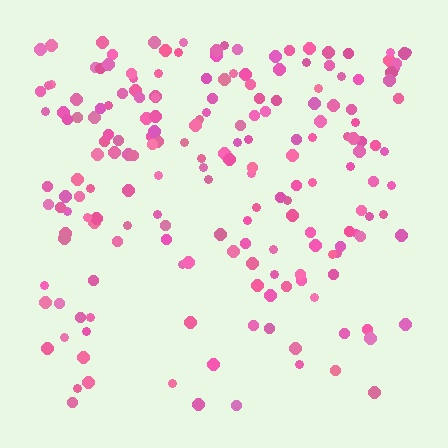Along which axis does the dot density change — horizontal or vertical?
Vertical.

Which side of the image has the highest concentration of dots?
The top.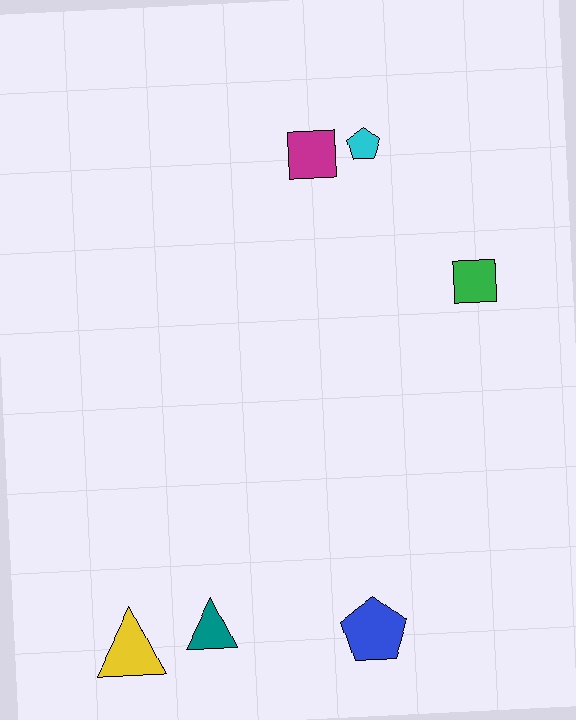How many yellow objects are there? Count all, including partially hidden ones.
There is 1 yellow object.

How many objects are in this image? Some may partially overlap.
There are 6 objects.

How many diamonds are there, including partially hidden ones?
There are no diamonds.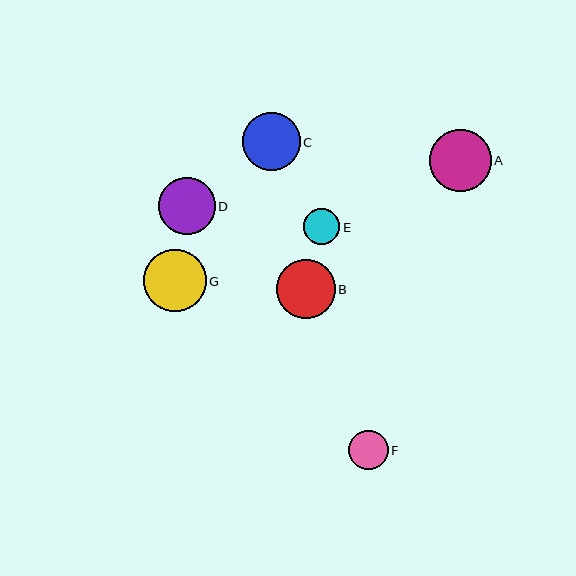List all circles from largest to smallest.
From largest to smallest: G, A, B, C, D, F, E.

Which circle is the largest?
Circle G is the largest with a size of approximately 62 pixels.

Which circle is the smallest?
Circle E is the smallest with a size of approximately 36 pixels.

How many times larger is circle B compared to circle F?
Circle B is approximately 1.5 times the size of circle F.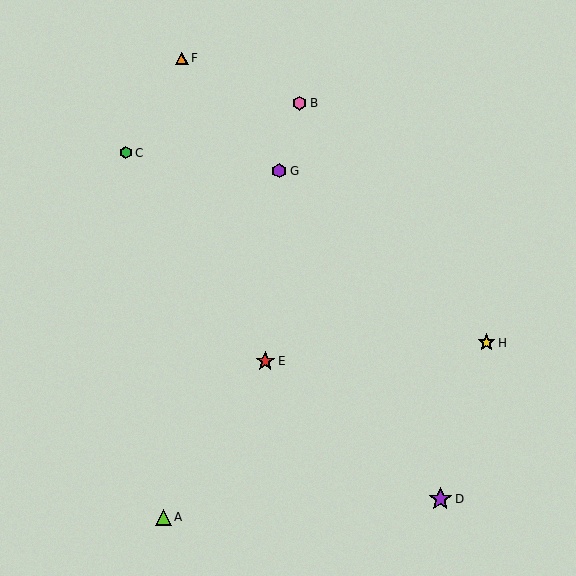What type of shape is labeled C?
Shape C is a green hexagon.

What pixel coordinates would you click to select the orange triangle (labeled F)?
Click at (182, 58) to select the orange triangle F.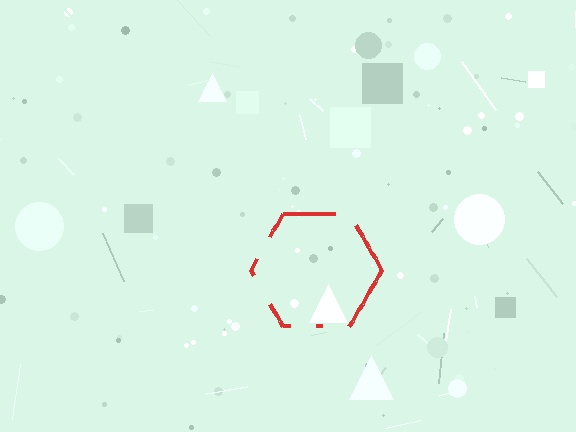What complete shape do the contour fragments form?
The contour fragments form a hexagon.